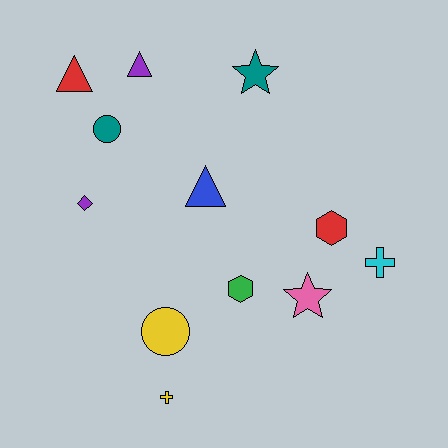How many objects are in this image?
There are 12 objects.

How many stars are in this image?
There are 2 stars.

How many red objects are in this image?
There are 2 red objects.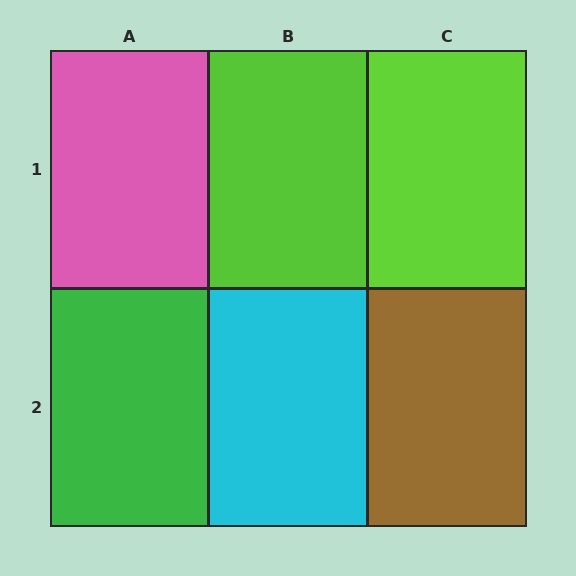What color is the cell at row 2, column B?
Cyan.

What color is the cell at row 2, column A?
Green.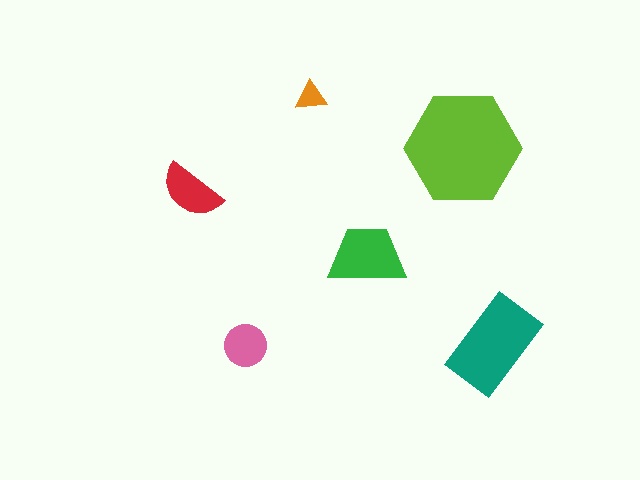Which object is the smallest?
The orange triangle.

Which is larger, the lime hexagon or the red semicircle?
The lime hexagon.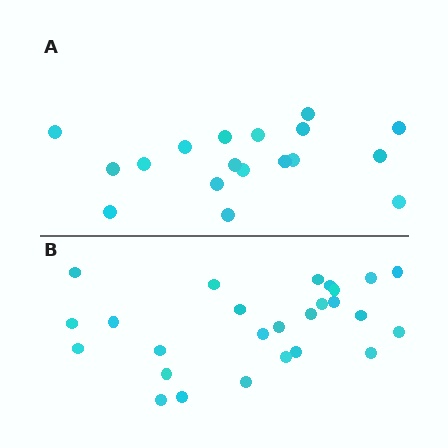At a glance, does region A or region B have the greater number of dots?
Region B (the bottom region) has more dots.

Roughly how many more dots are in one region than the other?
Region B has roughly 8 or so more dots than region A.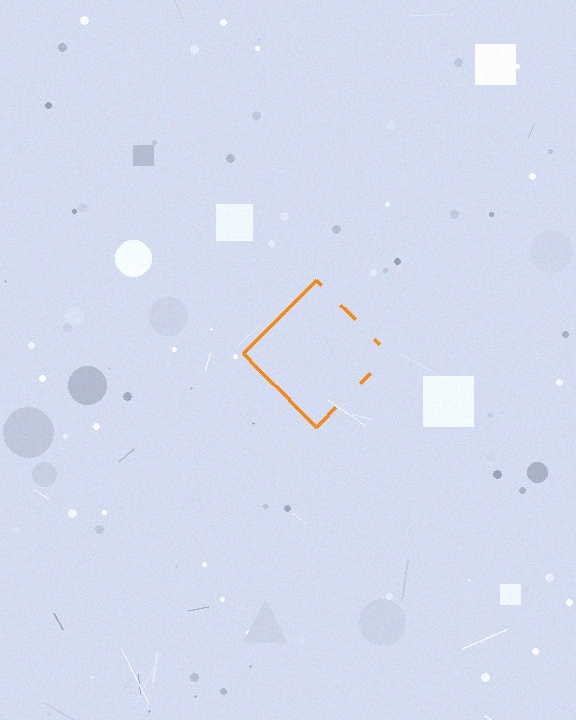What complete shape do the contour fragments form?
The contour fragments form a diamond.